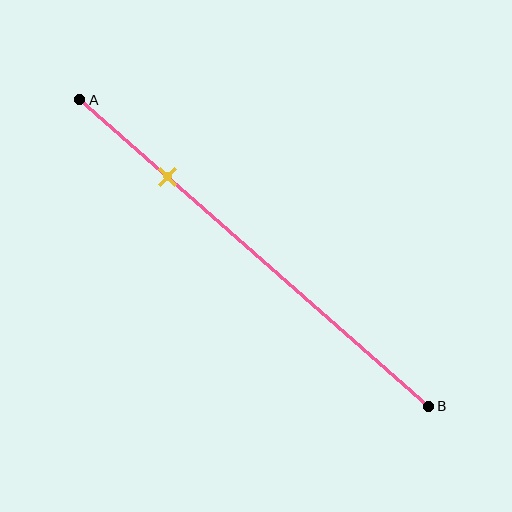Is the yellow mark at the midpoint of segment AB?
No, the mark is at about 25% from A, not at the 50% midpoint.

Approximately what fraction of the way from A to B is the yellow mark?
The yellow mark is approximately 25% of the way from A to B.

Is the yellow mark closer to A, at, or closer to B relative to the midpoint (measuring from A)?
The yellow mark is closer to point A than the midpoint of segment AB.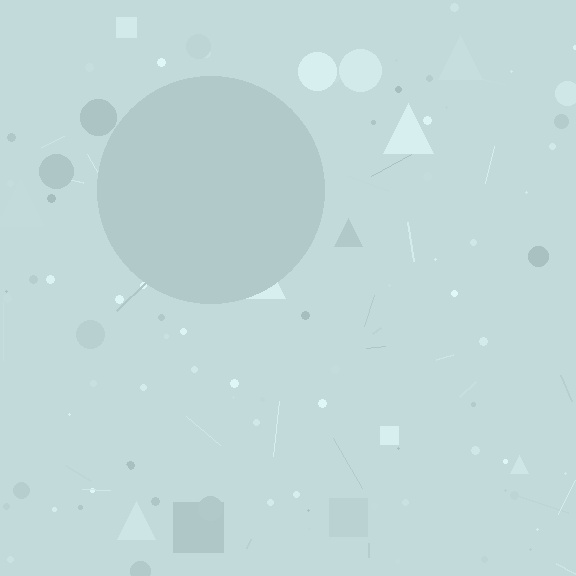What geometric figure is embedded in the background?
A circle is embedded in the background.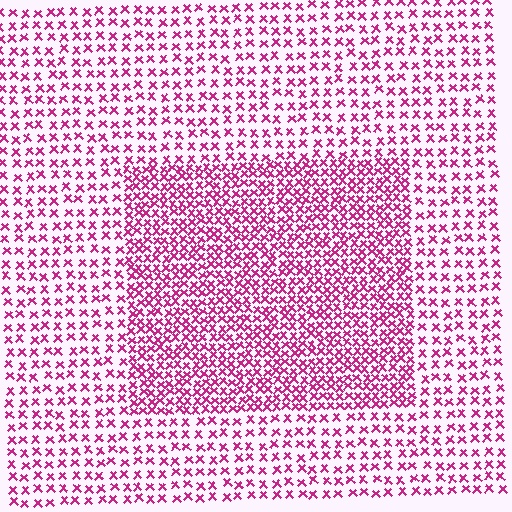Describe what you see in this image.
The image contains small magenta elements arranged at two different densities. A rectangle-shaped region is visible where the elements are more densely packed than the surrounding area.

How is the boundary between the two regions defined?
The boundary is defined by a change in element density (approximately 2.0x ratio). All elements are the same color, size, and shape.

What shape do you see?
I see a rectangle.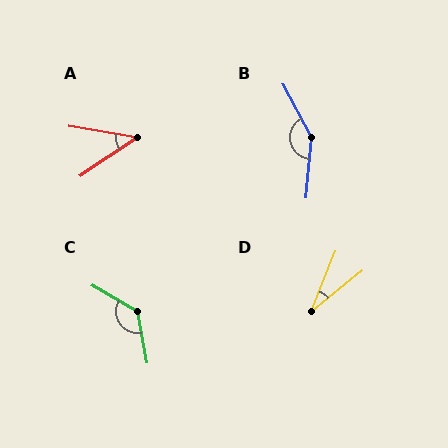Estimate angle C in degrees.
Approximately 130 degrees.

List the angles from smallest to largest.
D (29°), A (43°), C (130°), B (147°).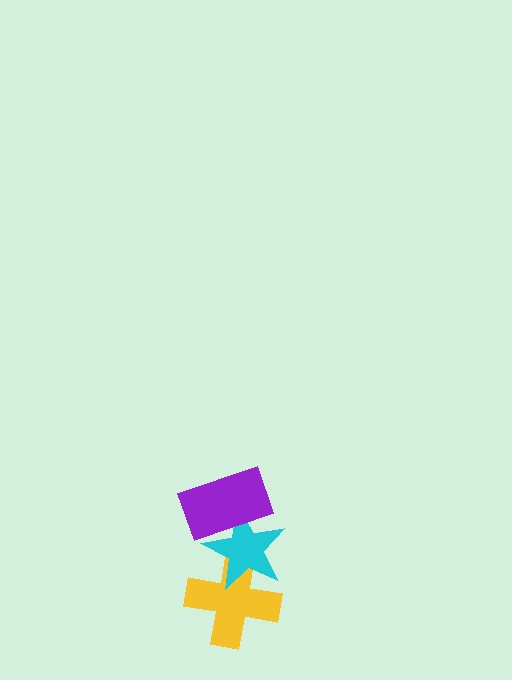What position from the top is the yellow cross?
The yellow cross is 3rd from the top.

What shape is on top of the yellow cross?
The cyan star is on top of the yellow cross.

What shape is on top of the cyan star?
The purple rectangle is on top of the cyan star.